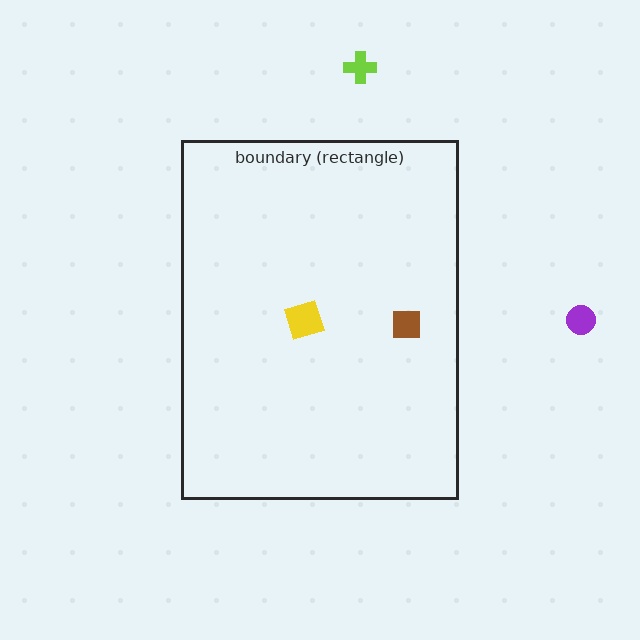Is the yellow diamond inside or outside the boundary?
Inside.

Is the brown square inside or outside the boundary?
Inside.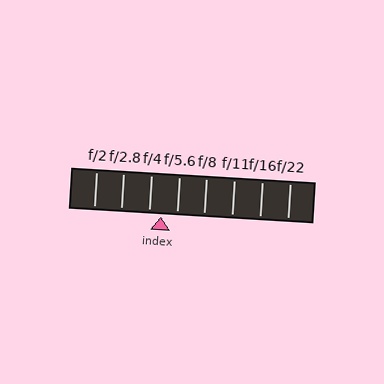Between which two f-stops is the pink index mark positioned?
The index mark is between f/4 and f/5.6.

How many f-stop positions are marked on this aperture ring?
There are 8 f-stop positions marked.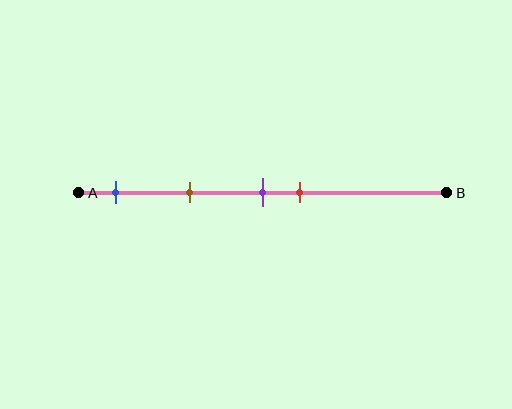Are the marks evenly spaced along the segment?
No, the marks are not evenly spaced.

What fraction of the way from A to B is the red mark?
The red mark is approximately 60% (0.6) of the way from A to B.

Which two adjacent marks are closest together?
The purple and red marks are the closest adjacent pair.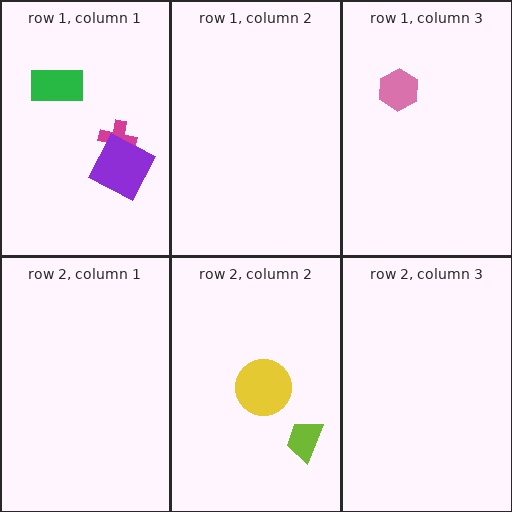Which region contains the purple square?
The row 1, column 1 region.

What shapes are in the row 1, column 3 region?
The pink hexagon.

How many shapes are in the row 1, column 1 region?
3.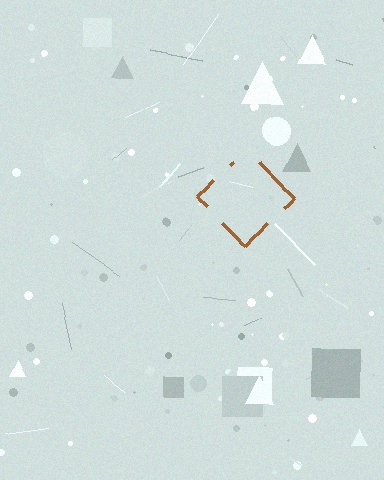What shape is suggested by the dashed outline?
The dashed outline suggests a diamond.